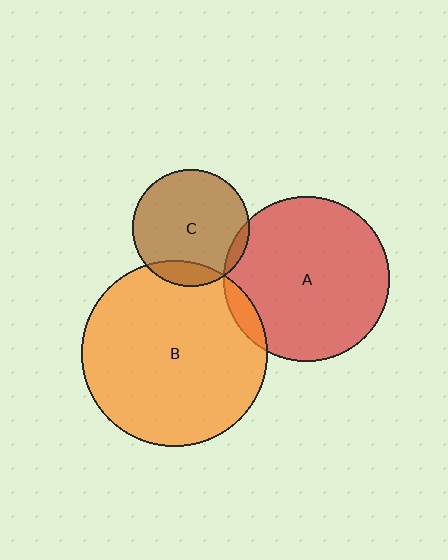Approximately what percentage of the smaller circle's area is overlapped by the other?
Approximately 5%.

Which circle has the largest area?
Circle B (orange).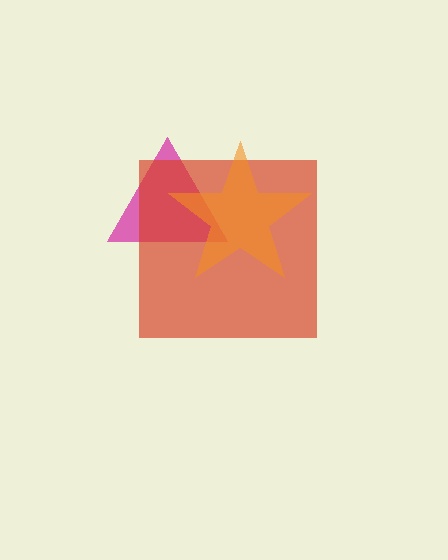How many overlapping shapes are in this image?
There are 3 overlapping shapes in the image.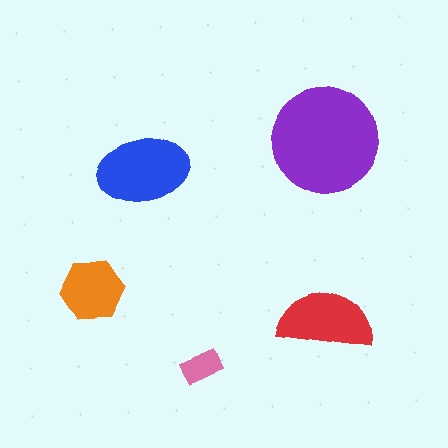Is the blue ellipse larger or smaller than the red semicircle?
Larger.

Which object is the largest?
The purple circle.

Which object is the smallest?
The pink rectangle.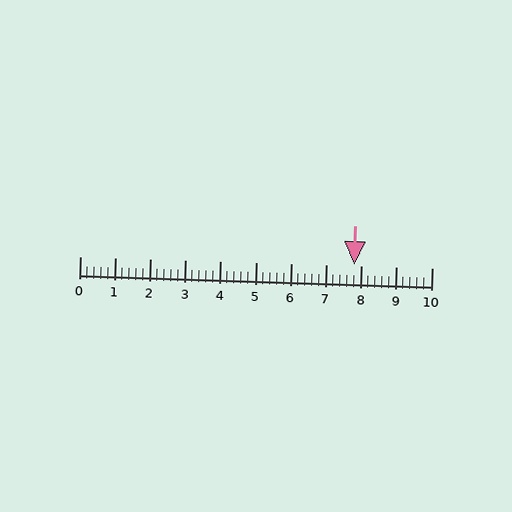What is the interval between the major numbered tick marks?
The major tick marks are spaced 1 units apart.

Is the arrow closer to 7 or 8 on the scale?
The arrow is closer to 8.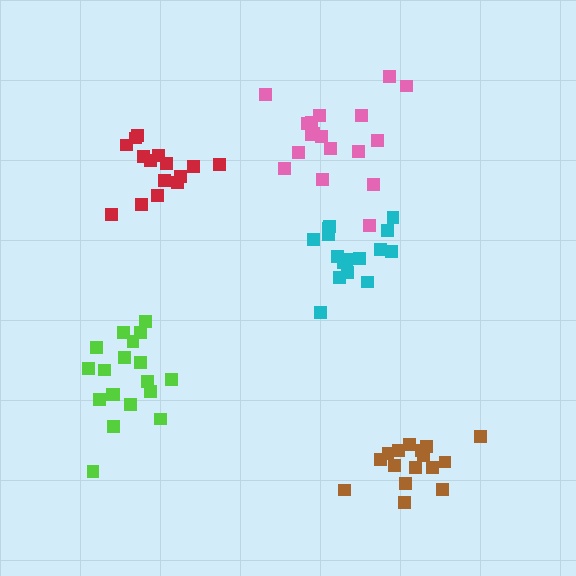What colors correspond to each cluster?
The clusters are colored: lime, cyan, brown, red, pink.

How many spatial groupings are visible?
There are 5 spatial groupings.